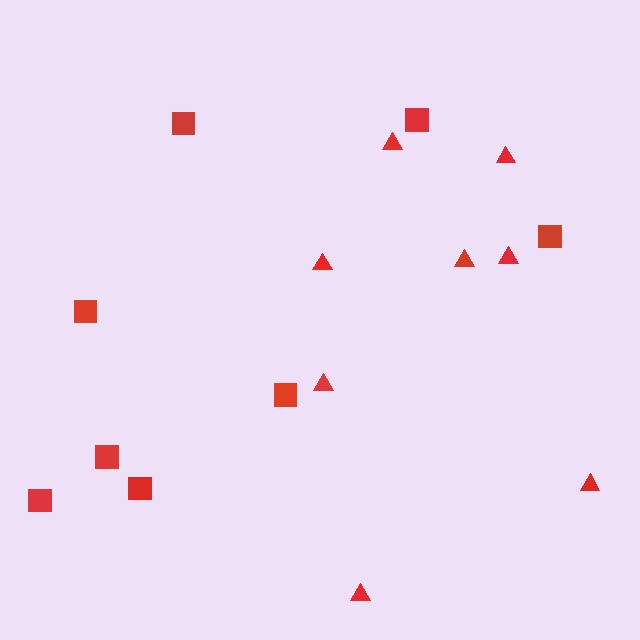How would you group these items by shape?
There are 2 groups: one group of squares (8) and one group of triangles (8).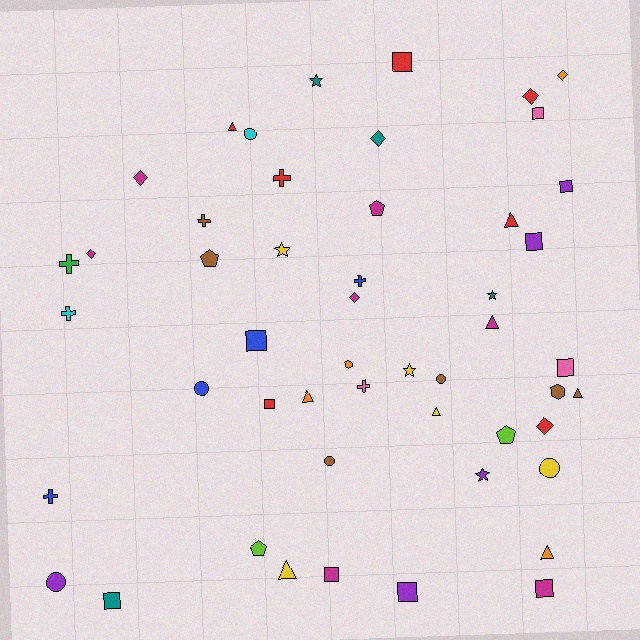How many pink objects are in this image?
There are 3 pink objects.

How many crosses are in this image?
There are 7 crosses.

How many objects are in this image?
There are 50 objects.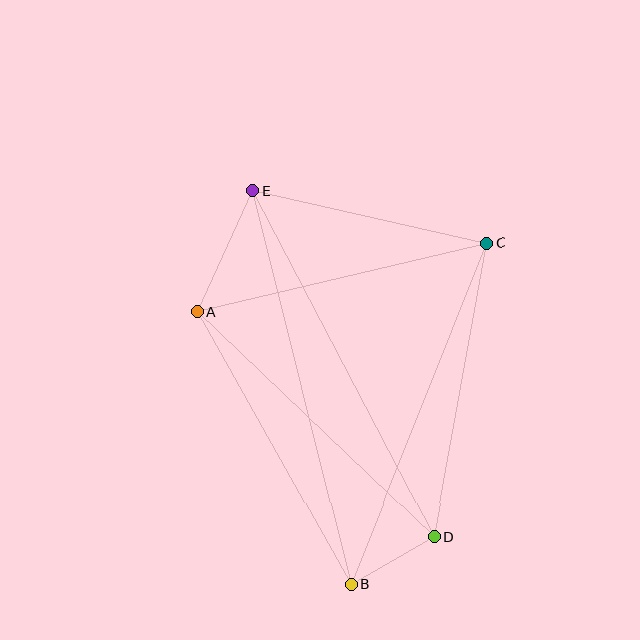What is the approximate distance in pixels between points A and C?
The distance between A and C is approximately 297 pixels.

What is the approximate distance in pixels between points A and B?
The distance between A and B is approximately 312 pixels.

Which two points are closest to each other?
Points B and D are closest to each other.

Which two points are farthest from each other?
Points B and E are farthest from each other.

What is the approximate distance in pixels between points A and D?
The distance between A and D is approximately 326 pixels.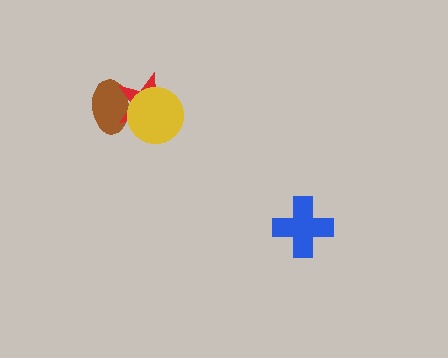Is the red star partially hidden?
Yes, it is partially covered by another shape.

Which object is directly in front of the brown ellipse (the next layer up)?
The red star is directly in front of the brown ellipse.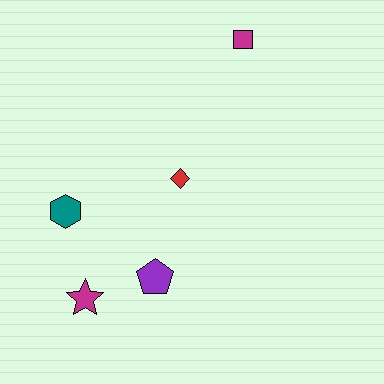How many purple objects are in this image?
There is 1 purple object.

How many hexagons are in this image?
There is 1 hexagon.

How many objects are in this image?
There are 5 objects.